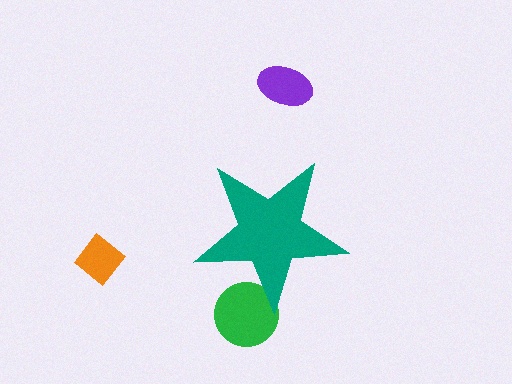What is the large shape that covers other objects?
A teal star.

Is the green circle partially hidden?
Yes, the green circle is partially hidden behind the teal star.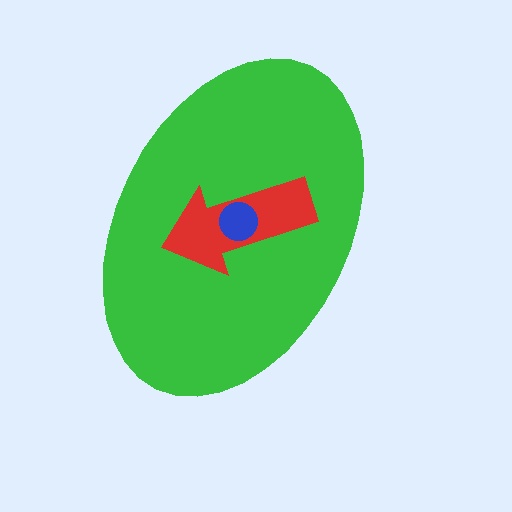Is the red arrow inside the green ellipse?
Yes.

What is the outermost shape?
The green ellipse.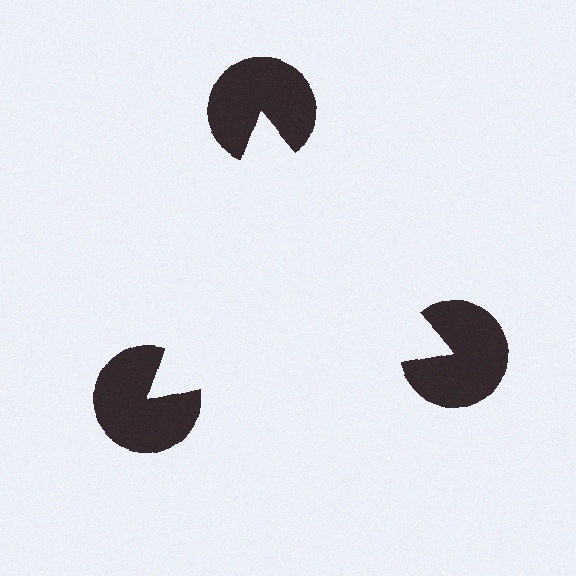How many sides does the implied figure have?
3 sides.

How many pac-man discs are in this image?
There are 3 — one at each vertex of the illusory triangle.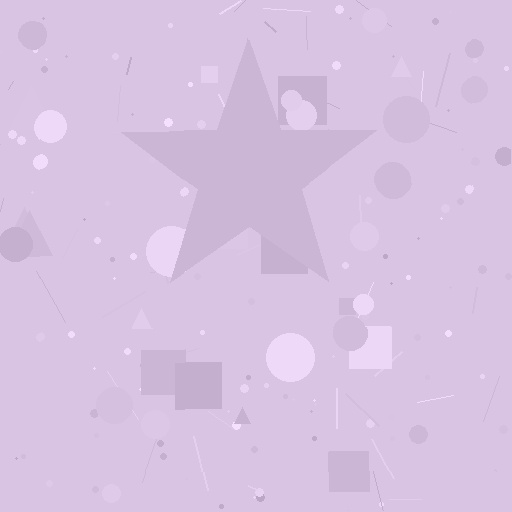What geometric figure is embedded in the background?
A star is embedded in the background.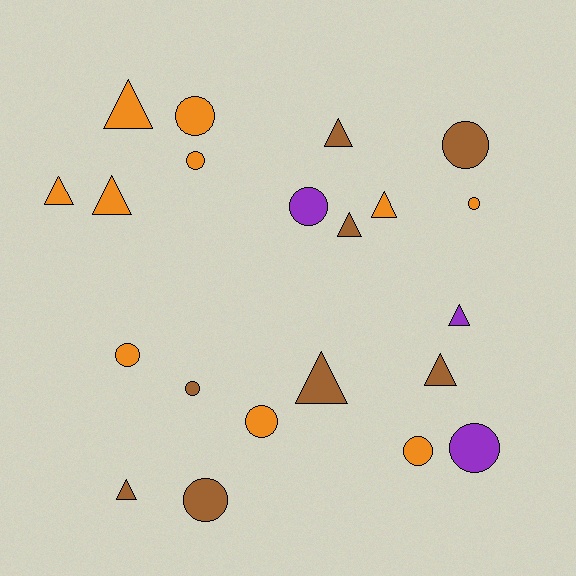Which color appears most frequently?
Orange, with 10 objects.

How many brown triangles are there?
There are 5 brown triangles.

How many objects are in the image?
There are 21 objects.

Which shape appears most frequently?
Circle, with 11 objects.